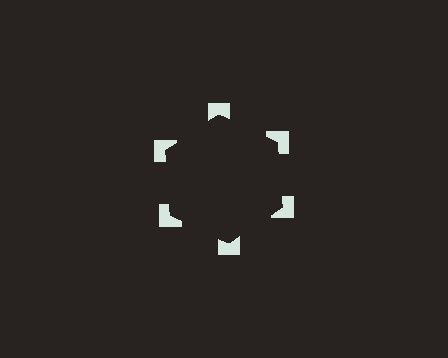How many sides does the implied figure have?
6 sides.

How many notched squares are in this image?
There are 6 — one at each vertex of the illusory hexagon.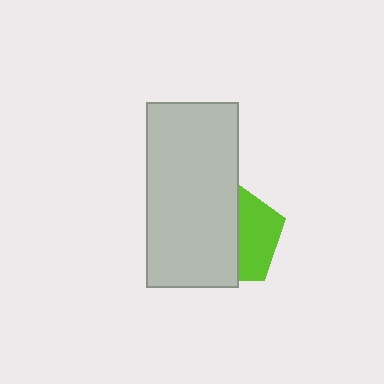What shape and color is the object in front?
The object in front is a light gray rectangle.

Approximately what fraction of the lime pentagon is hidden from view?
Roughly 60% of the lime pentagon is hidden behind the light gray rectangle.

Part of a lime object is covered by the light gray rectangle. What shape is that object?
It is a pentagon.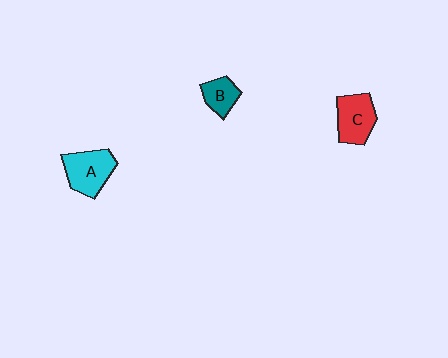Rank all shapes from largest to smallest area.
From largest to smallest: A (cyan), C (red), B (teal).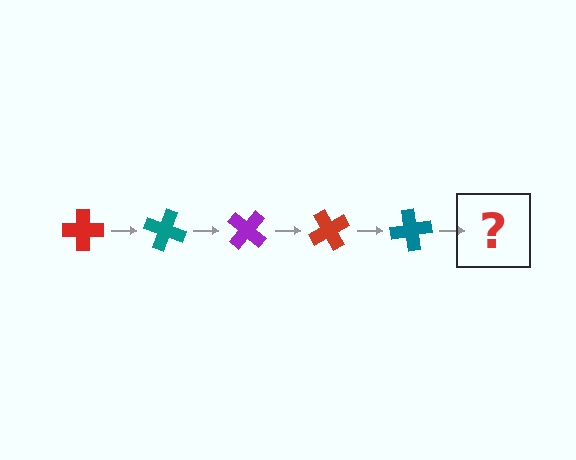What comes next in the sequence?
The next element should be a purple cross, rotated 100 degrees from the start.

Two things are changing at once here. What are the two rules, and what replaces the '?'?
The two rules are that it rotates 20 degrees each step and the color cycles through red, teal, and purple. The '?' should be a purple cross, rotated 100 degrees from the start.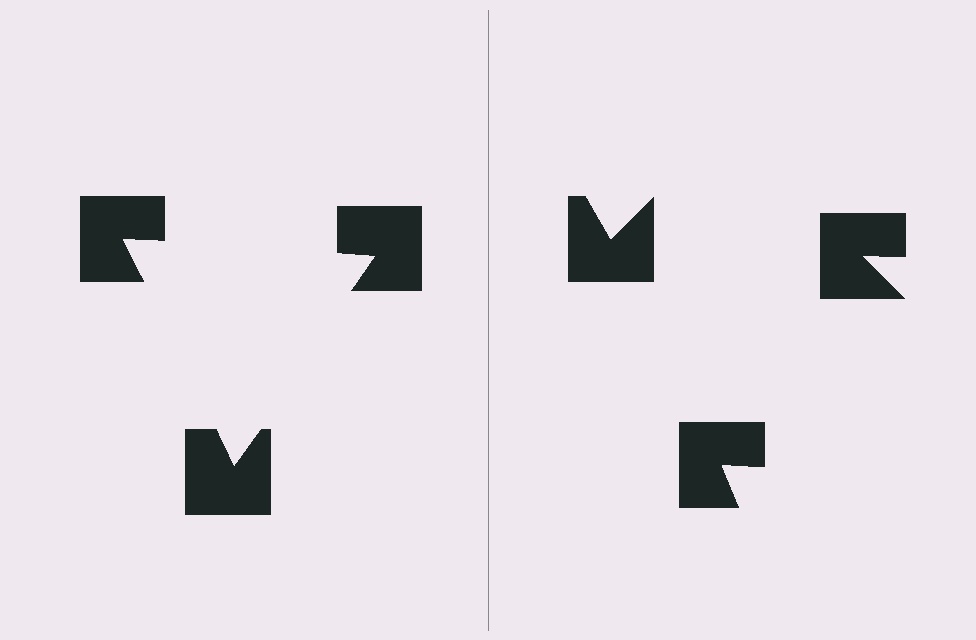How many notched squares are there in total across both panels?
6 — 3 on each side.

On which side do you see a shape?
An illusory triangle appears on the left side. On the right side the wedge cuts are rotated, so no coherent shape forms.